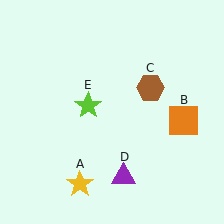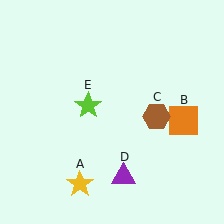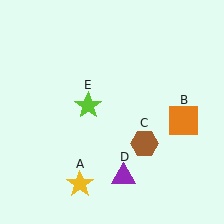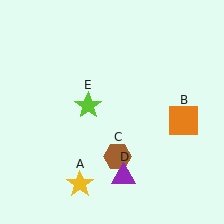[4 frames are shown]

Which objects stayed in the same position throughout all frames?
Yellow star (object A) and orange square (object B) and purple triangle (object D) and lime star (object E) remained stationary.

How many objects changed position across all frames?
1 object changed position: brown hexagon (object C).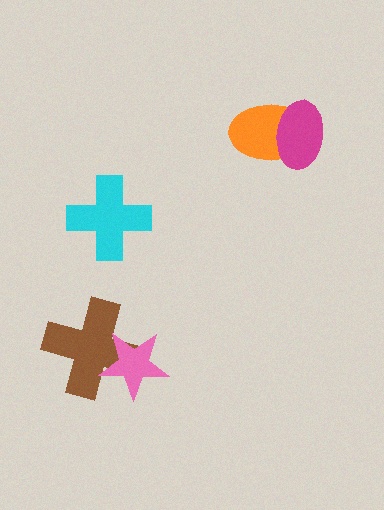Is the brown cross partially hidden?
Yes, it is partially covered by another shape.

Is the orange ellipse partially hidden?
Yes, it is partially covered by another shape.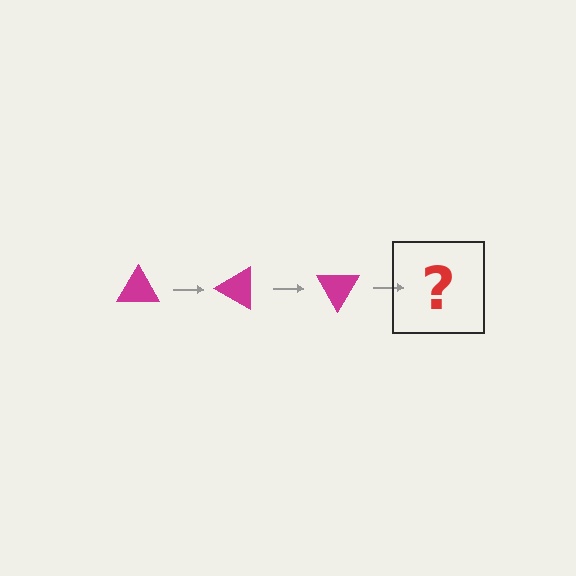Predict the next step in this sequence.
The next step is a magenta triangle rotated 90 degrees.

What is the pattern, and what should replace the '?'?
The pattern is that the triangle rotates 30 degrees each step. The '?' should be a magenta triangle rotated 90 degrees.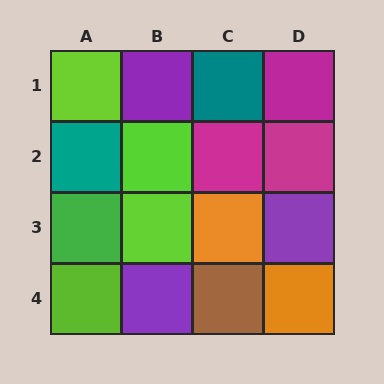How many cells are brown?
1 cell is brown.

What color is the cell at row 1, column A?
Lime.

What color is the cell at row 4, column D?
Orange.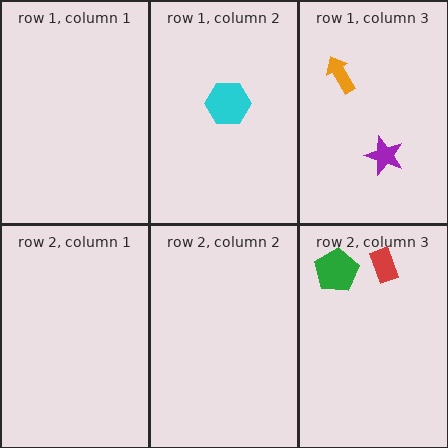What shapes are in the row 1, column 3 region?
The purple star, the orange arrow.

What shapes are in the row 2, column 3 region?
The red rectangle, the green pentagon.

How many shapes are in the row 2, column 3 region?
2.